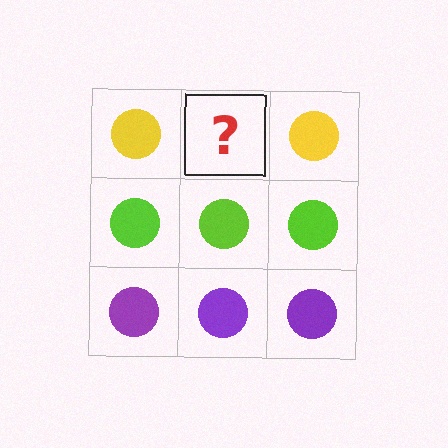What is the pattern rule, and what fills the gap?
The rule is that each row has a consistent color. The gap should be filled with a yellow circle.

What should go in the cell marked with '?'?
The missing cell should contain a yellow circle.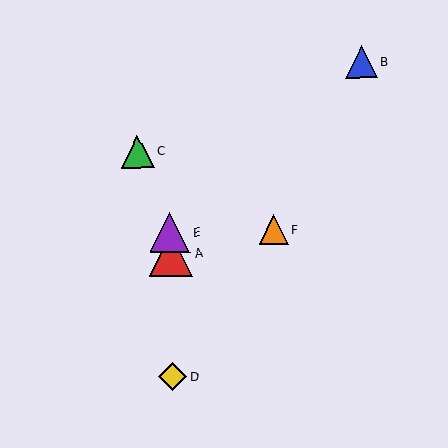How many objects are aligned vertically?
3 objects (A, D, E) are aligned vertically.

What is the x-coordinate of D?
Object D is at x≈173.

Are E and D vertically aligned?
Yes, both are at x≈170.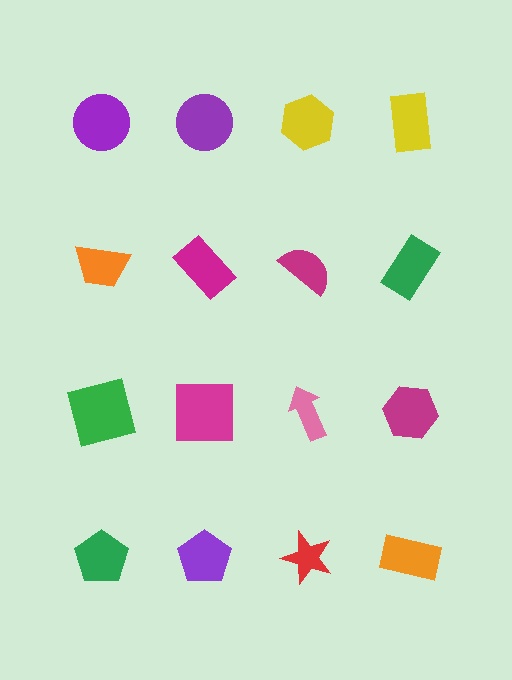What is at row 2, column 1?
An orange trapezoid.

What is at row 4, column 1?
A green pentagon.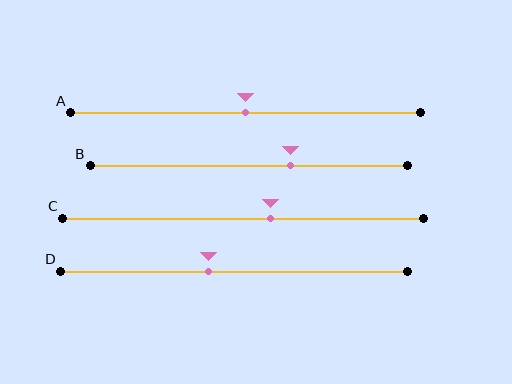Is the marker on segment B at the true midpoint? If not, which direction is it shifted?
No, the marker on segment B is shifted to the right by about 13% of the segment length.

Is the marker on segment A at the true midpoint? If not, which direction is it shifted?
Yes, the marker on segment A is at the true midpoint.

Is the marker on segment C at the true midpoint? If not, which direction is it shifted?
No, the marker on segment C is shifted to the right by about 8% of the segment length.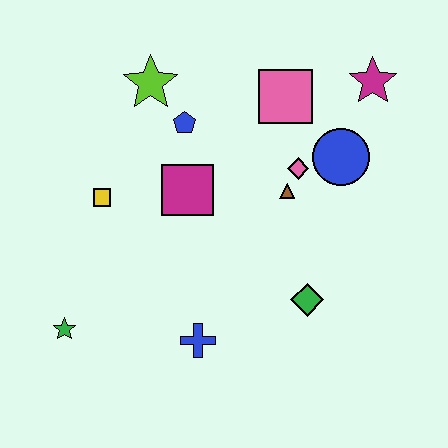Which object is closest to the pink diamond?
The brown triangle is closest to the pink diamond.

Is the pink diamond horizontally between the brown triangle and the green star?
No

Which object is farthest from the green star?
The magenta star is farthest from the green star.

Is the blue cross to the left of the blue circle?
Yes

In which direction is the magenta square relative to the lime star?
The magenta square is below the lime star.